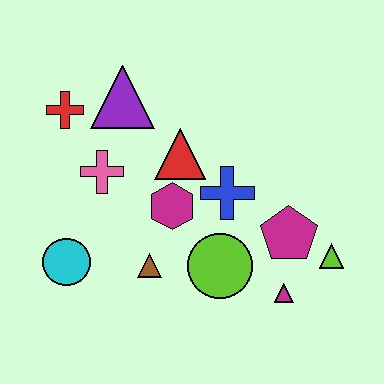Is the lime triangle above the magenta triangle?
Yes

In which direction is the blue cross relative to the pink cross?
The blue cross is to the right of the pink cross.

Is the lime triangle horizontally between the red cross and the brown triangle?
No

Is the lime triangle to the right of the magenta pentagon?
Yes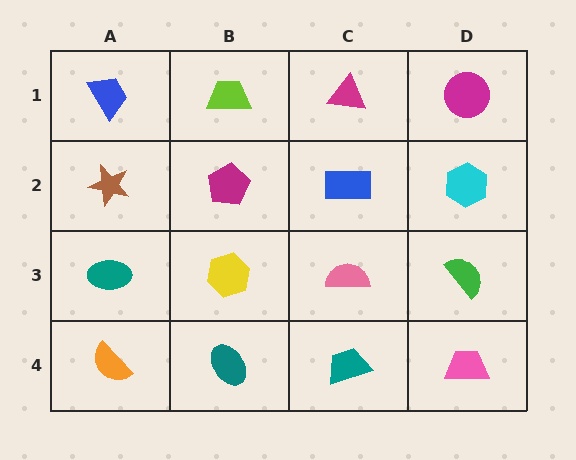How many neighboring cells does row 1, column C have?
3.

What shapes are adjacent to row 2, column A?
A blue trapezoid (row 1, column A), a teal ellipse (row 3, column A), a magenta pentagon (row 2, column B).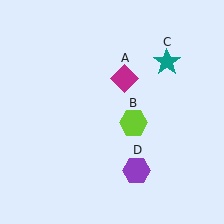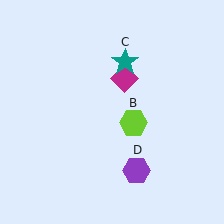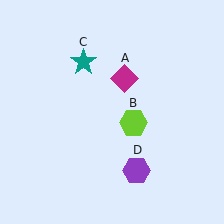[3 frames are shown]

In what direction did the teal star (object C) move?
The teal star (object C) moved left.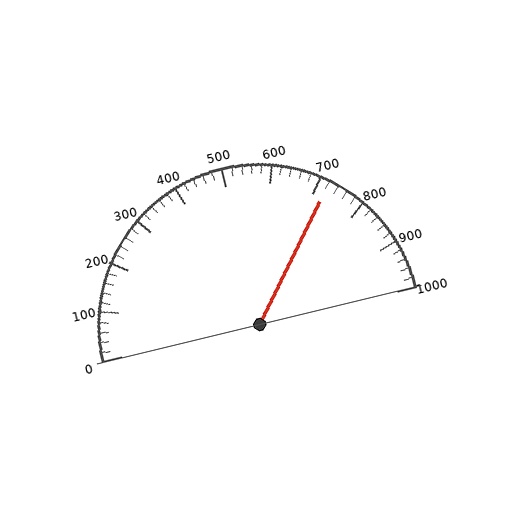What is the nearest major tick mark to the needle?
The nearest major tick mark is 700.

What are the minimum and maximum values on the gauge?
The gauge ranges from 0 to 1000.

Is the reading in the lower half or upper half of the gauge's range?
The reading is in the upper half of the range (0 to 1000).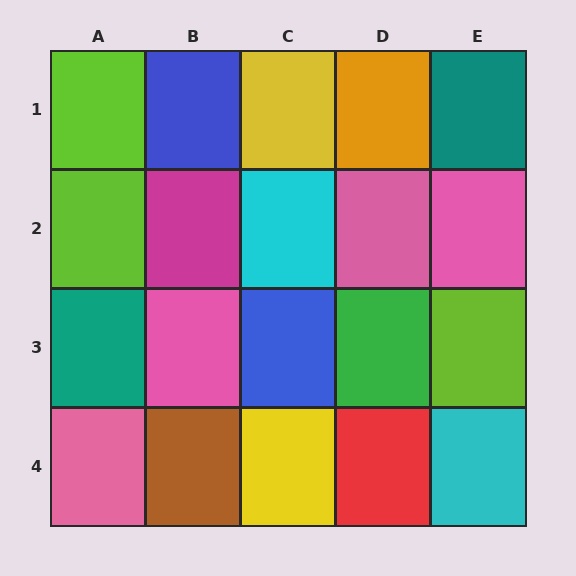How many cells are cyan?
2 cells are cyan.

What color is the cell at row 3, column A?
Teal.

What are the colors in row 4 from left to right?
Pink, brown, yellow, red, cyan.